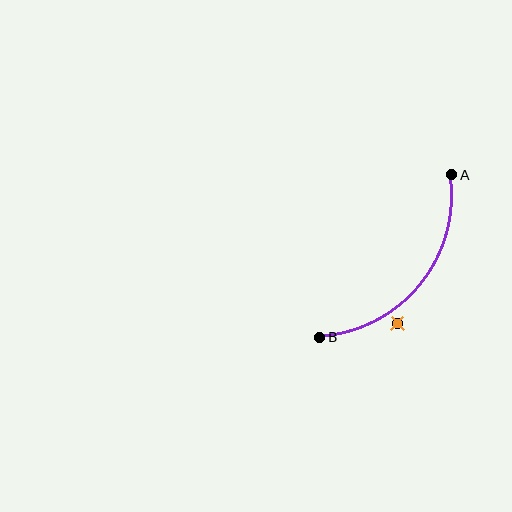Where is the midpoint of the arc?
The arc midpoint is the point on the curve farthest from the straight line joining A and B. It sits below and to the right of that line.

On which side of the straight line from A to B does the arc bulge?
The arc bulges below and to the right of the straight line connecting A and B.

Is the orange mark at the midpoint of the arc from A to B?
No — the orange mark does not lie on the arc at all. It sits slightly outside the curve.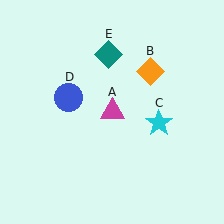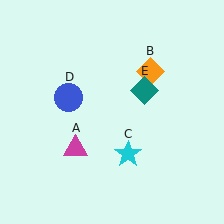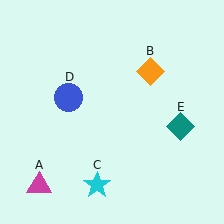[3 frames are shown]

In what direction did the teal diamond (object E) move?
The teal diamond (object E) moved down and to the right.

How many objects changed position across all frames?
3 objects changed position: magenta triangle (object A), cyan star (object C), teal diamond (object E).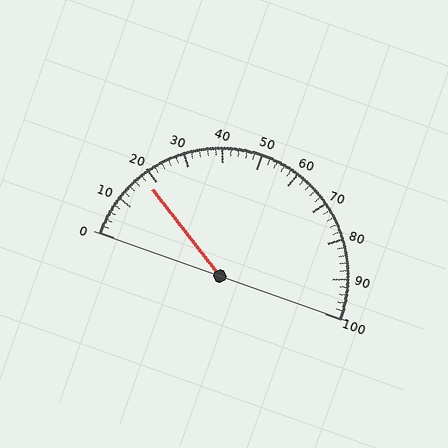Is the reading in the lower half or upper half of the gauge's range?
The reading is in the lower half of the range (0 to 100).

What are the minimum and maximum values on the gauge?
The gauge ranges from 0 to 100.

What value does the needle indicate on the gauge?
The needle indicates approximately 18.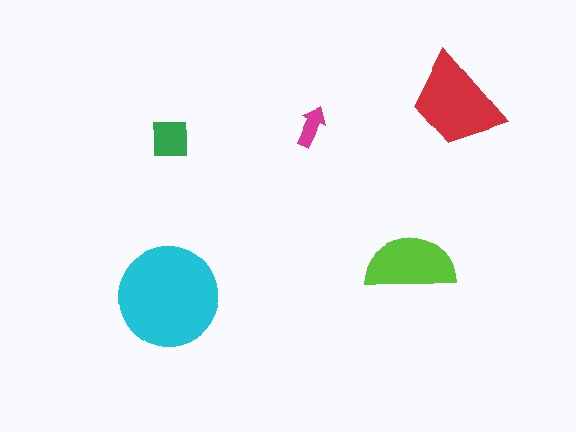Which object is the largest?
The cyan circle.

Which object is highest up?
The red trapezoid is topmost.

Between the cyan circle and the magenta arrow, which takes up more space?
The cyan circle.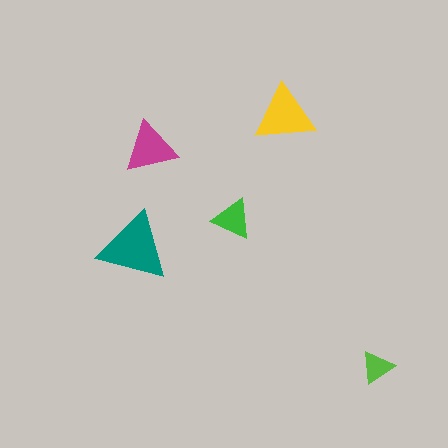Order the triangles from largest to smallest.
the teal one, the yellow one, the magenta one, the green one, the lime one.